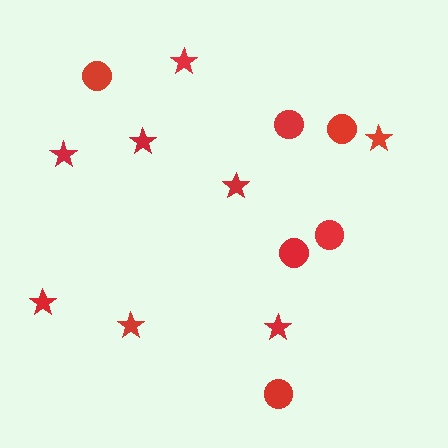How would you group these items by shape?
There are 2 groups: one group of stars (8) and one group of circles (6).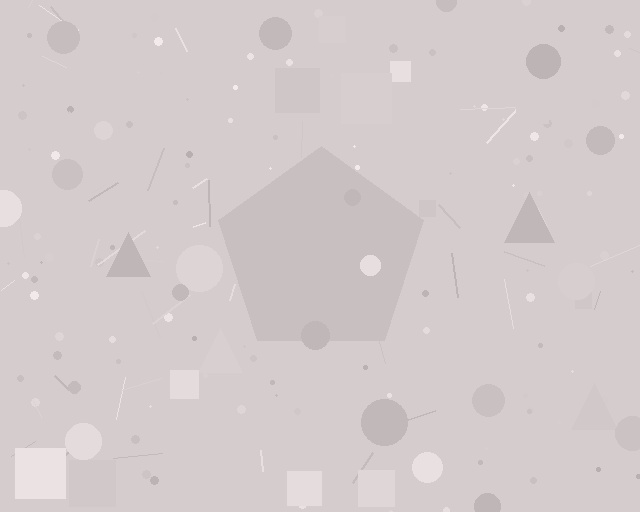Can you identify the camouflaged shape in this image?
The camouflaged shape is a pentagon.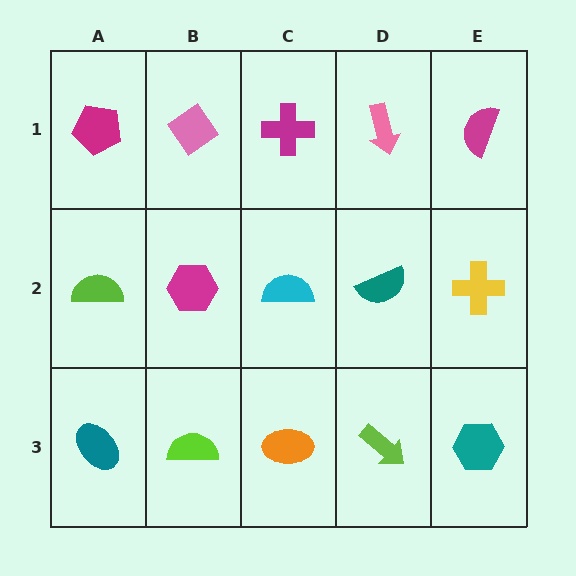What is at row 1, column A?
A magenta pentagon.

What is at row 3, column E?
A teal hexagon.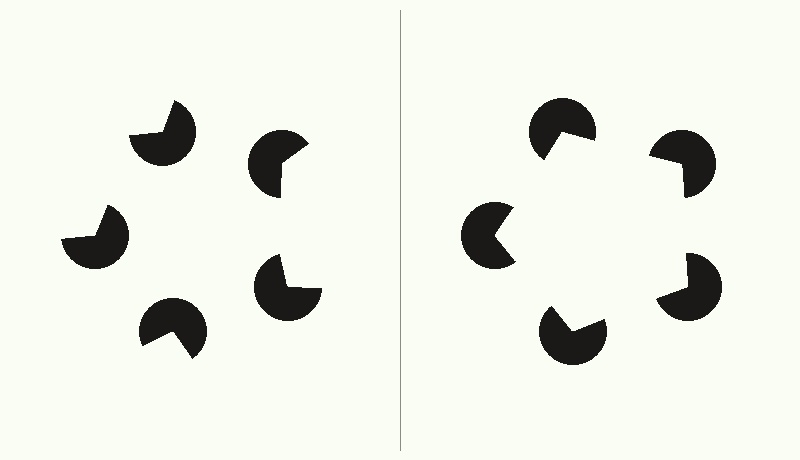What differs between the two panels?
The pac-man discs are positioned identically on both sides; only the wedge orientations differ. On the right they align to a pentagon; on the left they are misaligned.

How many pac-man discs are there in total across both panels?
10 — 5 on each side.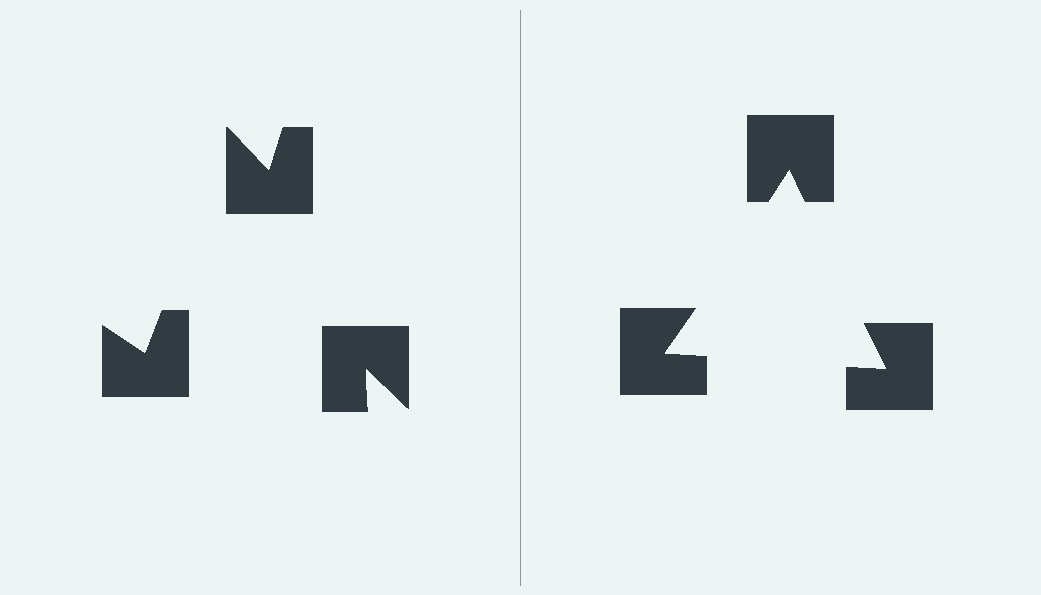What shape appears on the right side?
An illusory triangle.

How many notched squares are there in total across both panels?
6 — 3 on each side.